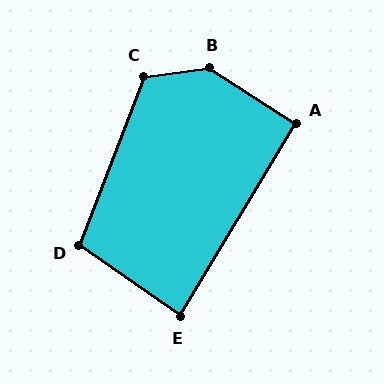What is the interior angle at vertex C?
Approximately 119 degrees (obtuse).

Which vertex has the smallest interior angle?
E, at approximately 86 degrees.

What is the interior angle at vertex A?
Approximately 91 degrees (approximately right).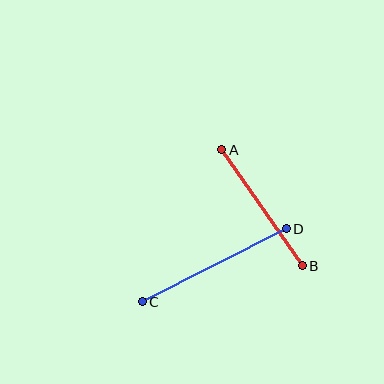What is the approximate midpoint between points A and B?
The midpoint is at approximately (262, 208) pixels.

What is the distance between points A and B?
The distance is approximately 141 pixels.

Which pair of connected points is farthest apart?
Points C and D are farthest apart.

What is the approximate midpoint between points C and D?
The midpoint is at approximately (214, 265) pixels.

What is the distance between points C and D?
The distance is approximately 161 pixels.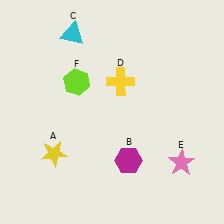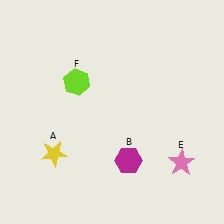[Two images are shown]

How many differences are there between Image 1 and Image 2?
There are 2 differences between the two images.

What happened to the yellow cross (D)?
The yellow cross (D) was removed in Image 2. It was in the top-right area of Image 1.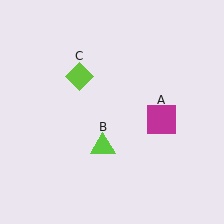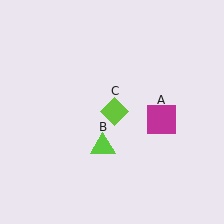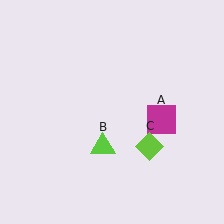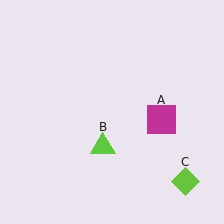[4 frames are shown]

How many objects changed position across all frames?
1 object changed position: lime diamond (object C).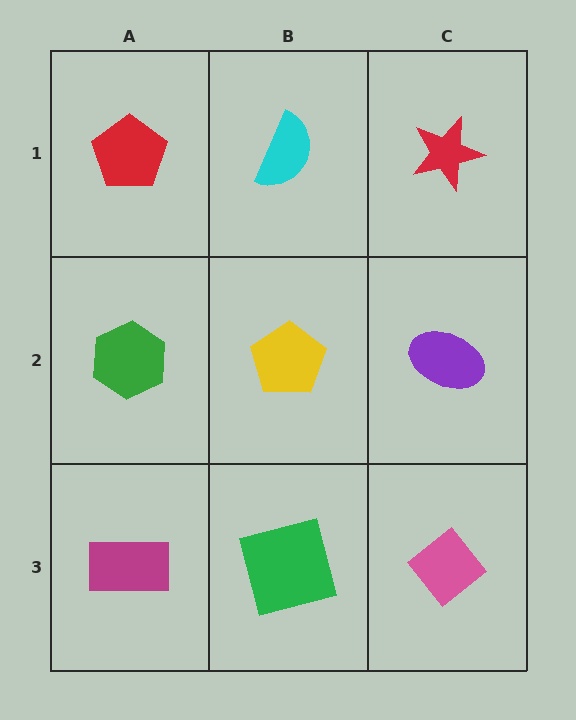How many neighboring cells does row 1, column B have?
3.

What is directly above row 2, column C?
A red star.